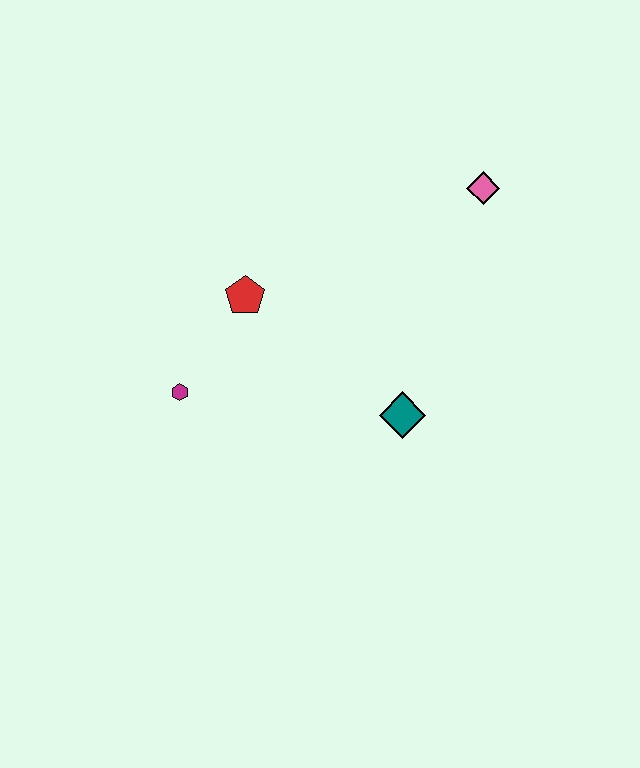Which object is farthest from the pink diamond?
The magenta hexagon is farthest from the pink diamond.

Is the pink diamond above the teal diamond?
Yes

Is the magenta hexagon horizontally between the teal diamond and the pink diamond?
No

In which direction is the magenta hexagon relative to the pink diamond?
The magenta hexagon is to the left of the pink diamond.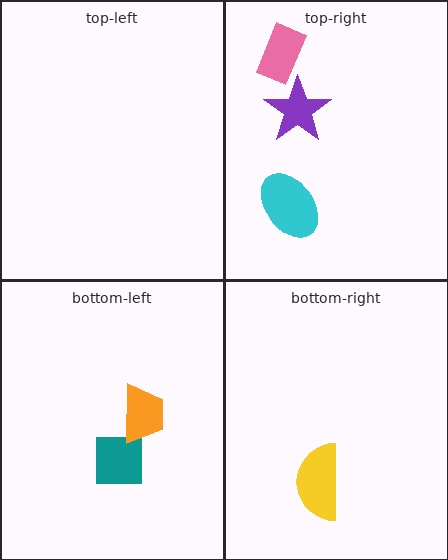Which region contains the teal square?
The bottom-left region.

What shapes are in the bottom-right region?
The yellow semicircle.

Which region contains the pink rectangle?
The top-right region.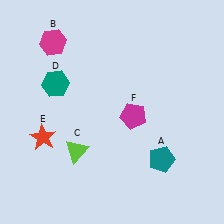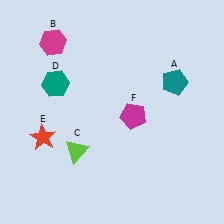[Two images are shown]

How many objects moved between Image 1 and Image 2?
1 object moved between the two images.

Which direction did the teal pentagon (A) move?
The teal pentagon (A) moved up.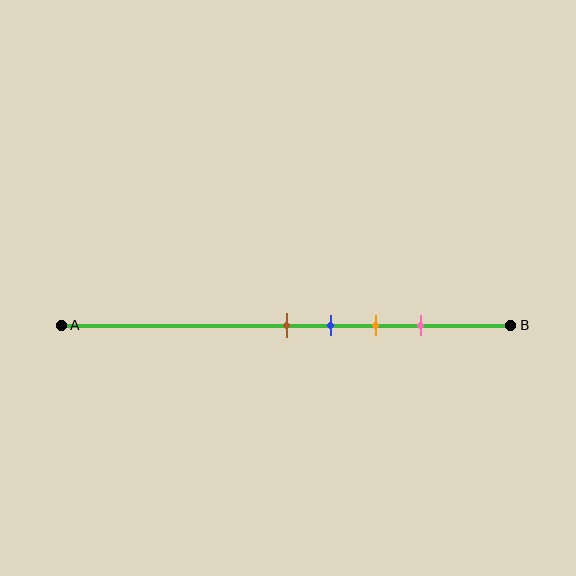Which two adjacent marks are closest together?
The brown and blue marks are the closest adjacent pair.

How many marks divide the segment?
There are 4 marks dividing the segment.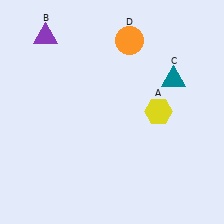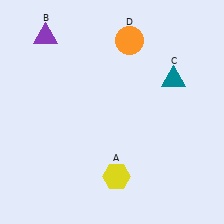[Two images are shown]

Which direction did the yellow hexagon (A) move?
The yellow hexagon (A) moved down.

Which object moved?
The yellow hexagon (A) moved down.